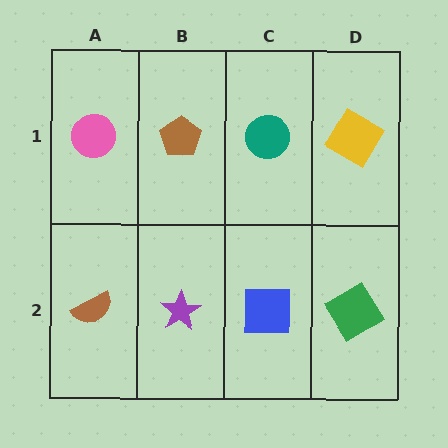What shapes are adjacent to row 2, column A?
A pink circle (row 1, column A), a purple star (row 2, column B).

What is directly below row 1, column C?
A blue square.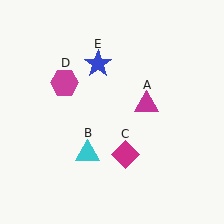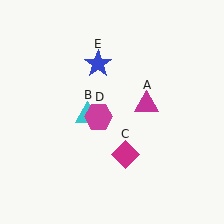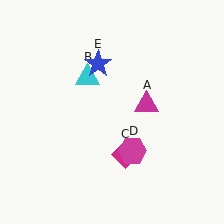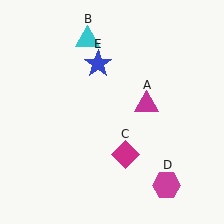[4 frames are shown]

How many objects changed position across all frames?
2 objects changed position: cyan triangle (object B), magenta hexagon (object D).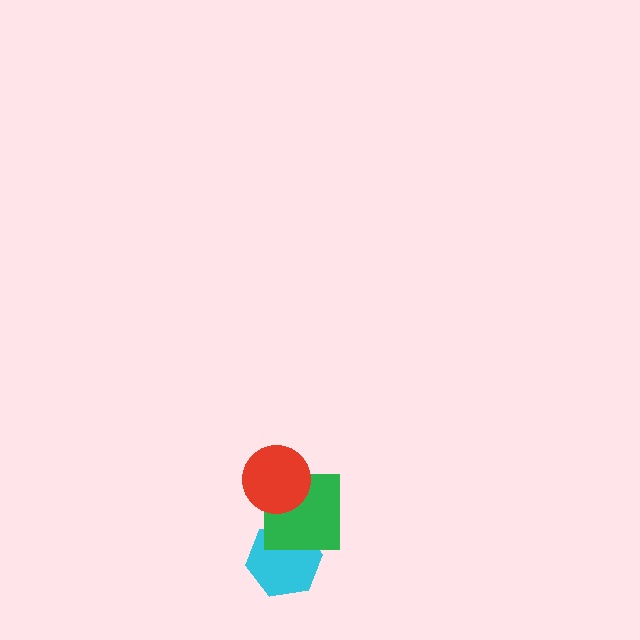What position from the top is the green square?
The green square is 2nd from the top.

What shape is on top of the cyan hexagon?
The green square is on top of the cyan hexagon.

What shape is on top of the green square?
The red circle is on top of the green square.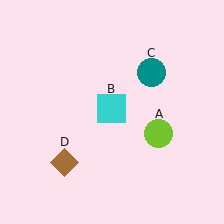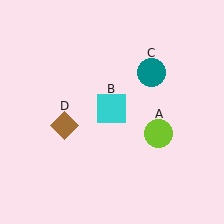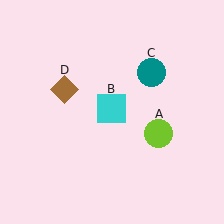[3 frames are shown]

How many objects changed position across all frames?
1 object changed position: brown diamond (object D).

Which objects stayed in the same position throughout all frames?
Lime circle (object A) and cyan square (object B) and teal circle (object C) remained stationary.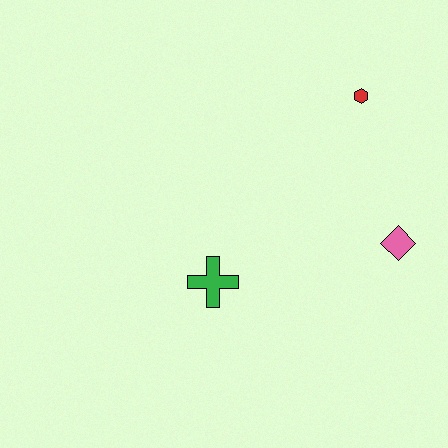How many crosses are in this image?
There is 1 cross.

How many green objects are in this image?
There is 1 green object.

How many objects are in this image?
There are 3 objects.